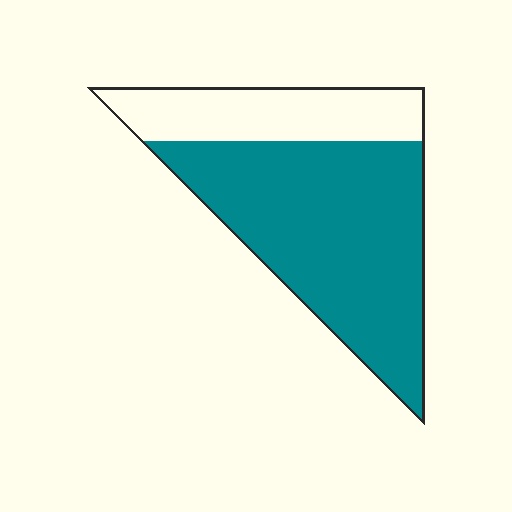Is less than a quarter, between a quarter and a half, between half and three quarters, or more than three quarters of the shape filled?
Between half and three quarters.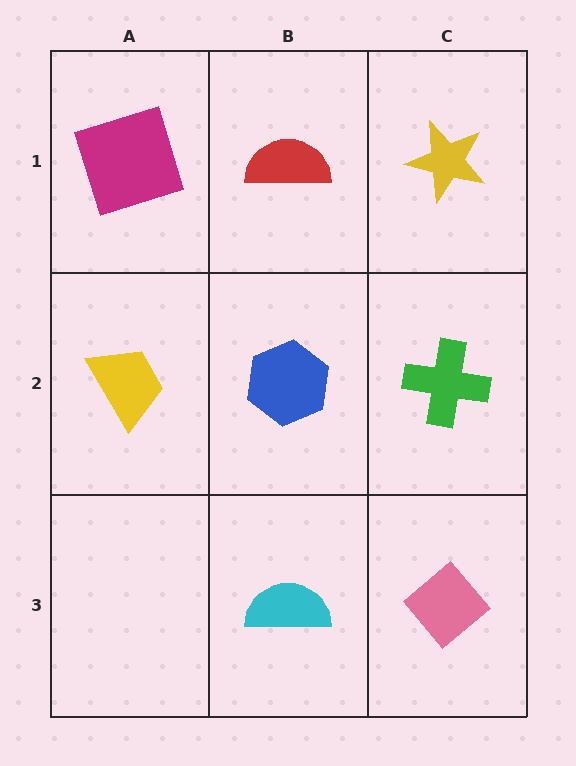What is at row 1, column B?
A red semicircle.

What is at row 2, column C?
A green cross.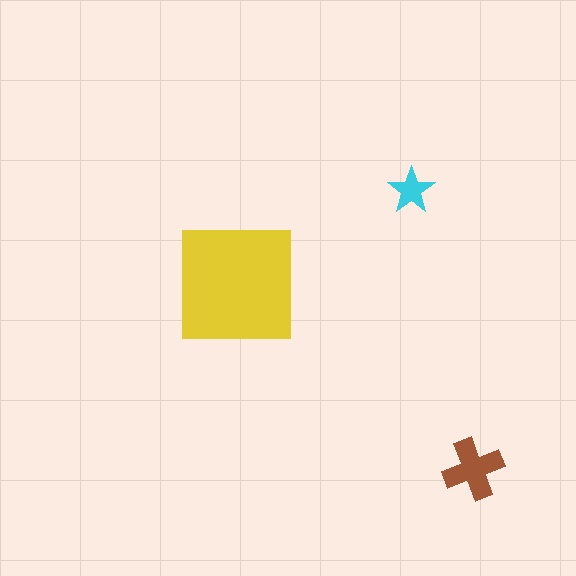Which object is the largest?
The yellow square.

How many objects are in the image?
There are 3 objects in the image.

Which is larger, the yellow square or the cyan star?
The yellow square.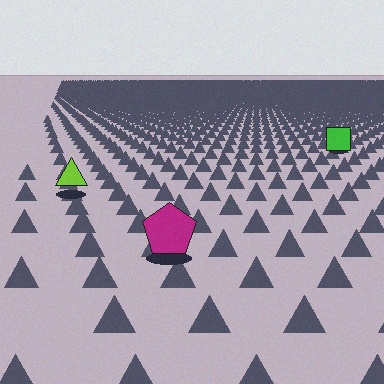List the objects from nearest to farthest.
From nearest to farthest: the magenta pentagon, the lime triangle, the green square.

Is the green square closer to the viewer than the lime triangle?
No. The lime triangle is closer — you can tell from the texture gradient: the ground texture is coarser near it.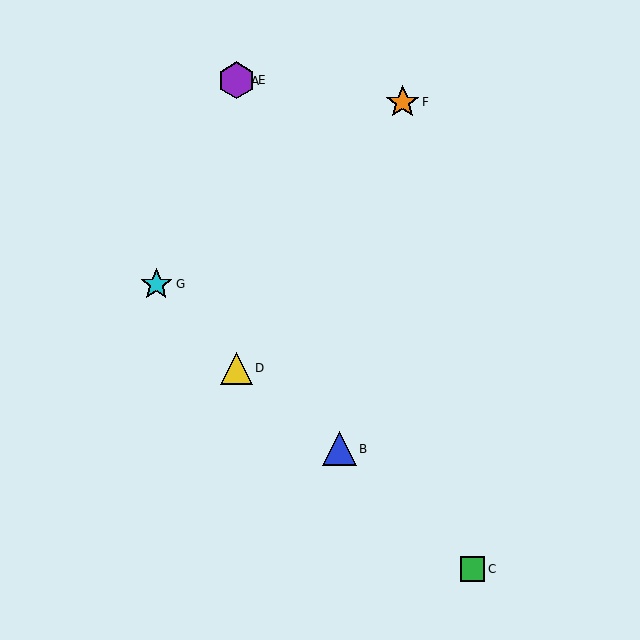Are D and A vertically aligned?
Yes, both are at x≈237.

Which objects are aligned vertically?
Objects A, D, E are aligned vertically.